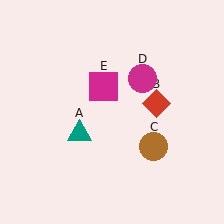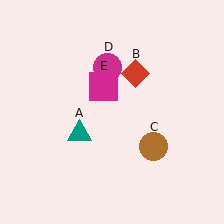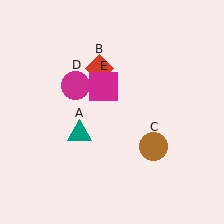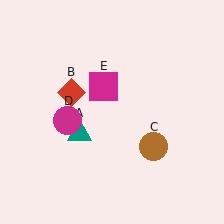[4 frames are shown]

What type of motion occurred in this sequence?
The red diamond (object B), magenta circle (object D) rotated counterclockwise around the center of the scene.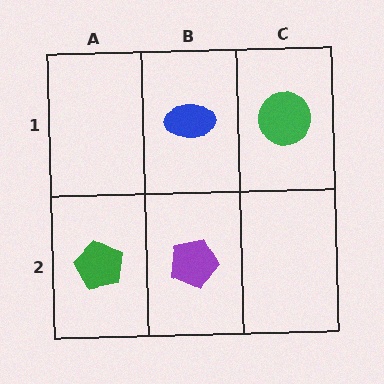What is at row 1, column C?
A green circle.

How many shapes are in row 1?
2 shapes.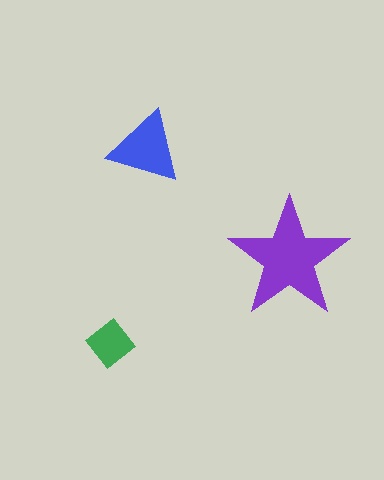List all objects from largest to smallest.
The purple star, the blue triangle, the green diamond.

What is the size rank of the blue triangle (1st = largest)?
2nd.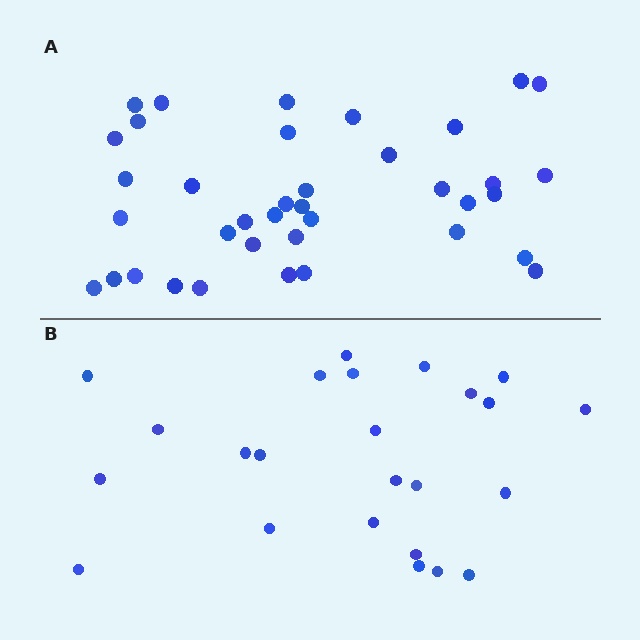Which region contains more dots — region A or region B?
Region A (the top region) has more dots.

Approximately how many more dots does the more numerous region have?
Region A has approximately 15 more dots than region B.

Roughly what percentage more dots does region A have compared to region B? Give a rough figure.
About 60% more.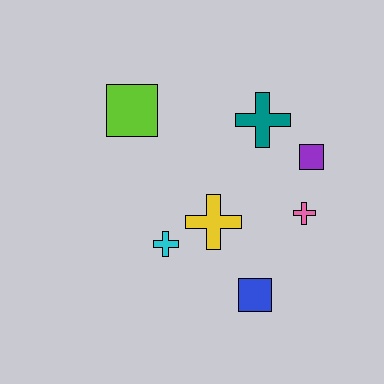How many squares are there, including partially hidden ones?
There are 3 squares.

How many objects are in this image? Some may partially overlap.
There are 7 objects.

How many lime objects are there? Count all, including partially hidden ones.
There is 1 lime object.